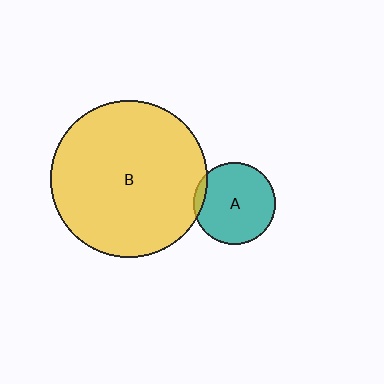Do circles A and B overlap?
Yes.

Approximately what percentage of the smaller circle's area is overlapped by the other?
Approximately 5%.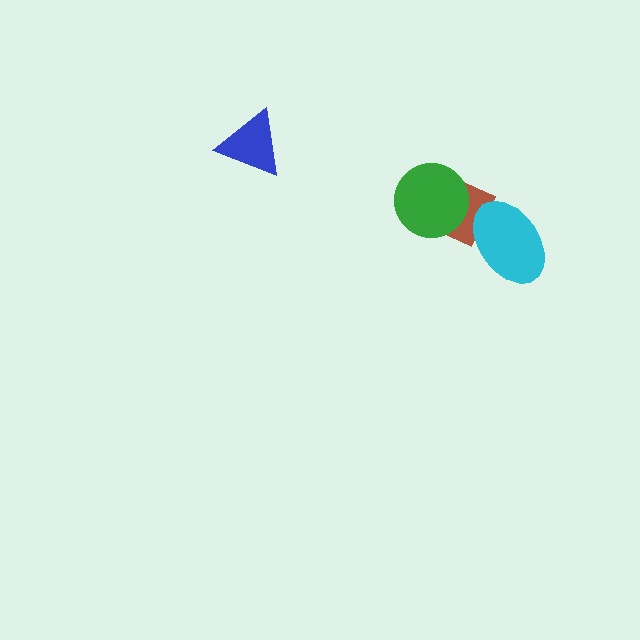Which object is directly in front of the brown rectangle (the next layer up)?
The cyan ellipse is directly in front of the brown rectangle.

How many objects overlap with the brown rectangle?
2 objects overlap with the brown rectangle.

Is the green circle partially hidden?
No, no other shape covers it.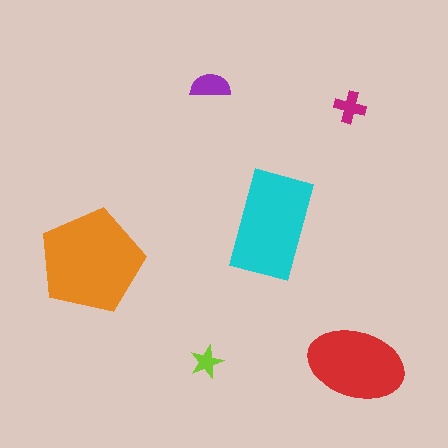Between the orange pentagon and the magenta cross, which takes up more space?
The orange pentagon.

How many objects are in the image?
There are 6 objects in the image.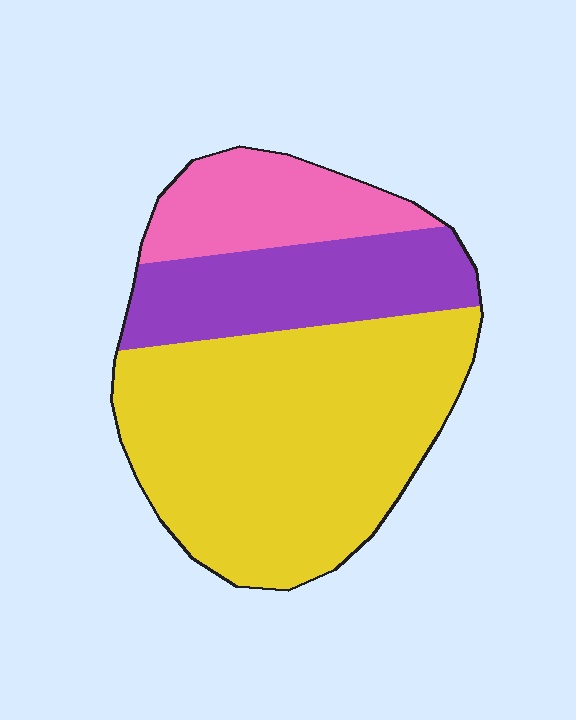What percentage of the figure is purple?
Purple covers 24% of the figure.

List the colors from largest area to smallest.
From largest to smallest: yellow, purple, pink.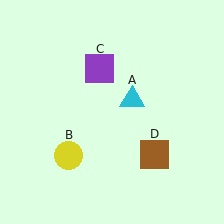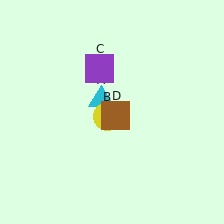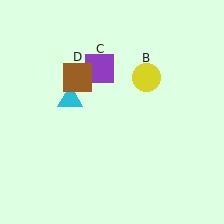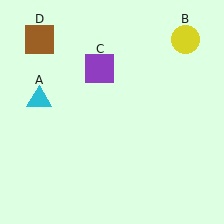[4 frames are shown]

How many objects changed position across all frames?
3 objects changed position: cyan triangle (object A), yellow circle (object B), brown square (object D).